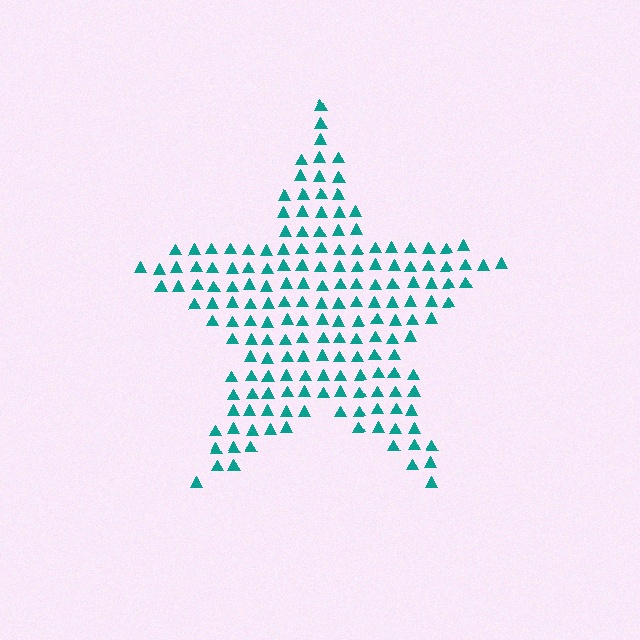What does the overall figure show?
The overall figure shows a star.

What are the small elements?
The small elements are triangles.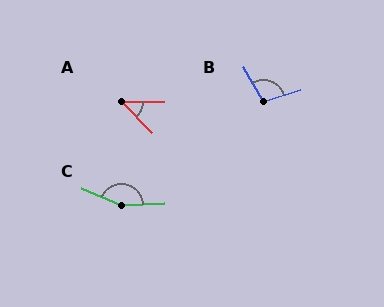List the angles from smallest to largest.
A (47°), B (102°), C (154°).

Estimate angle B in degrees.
Approximately 102 degrees.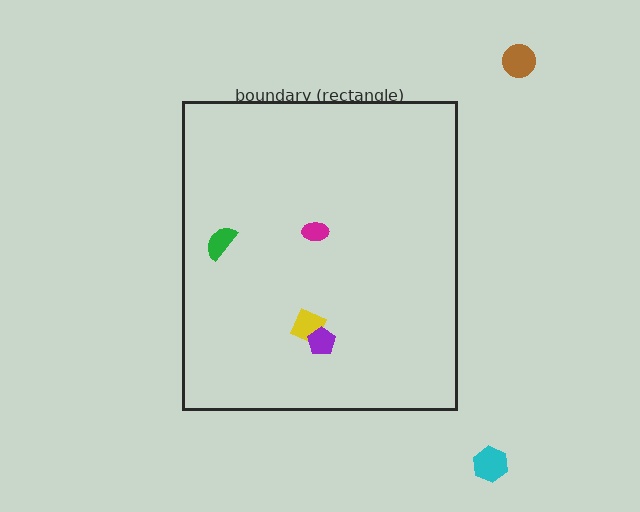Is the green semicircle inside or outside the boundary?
Inside.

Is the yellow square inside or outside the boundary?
Inside.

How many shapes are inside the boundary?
4 inside, 2 outside.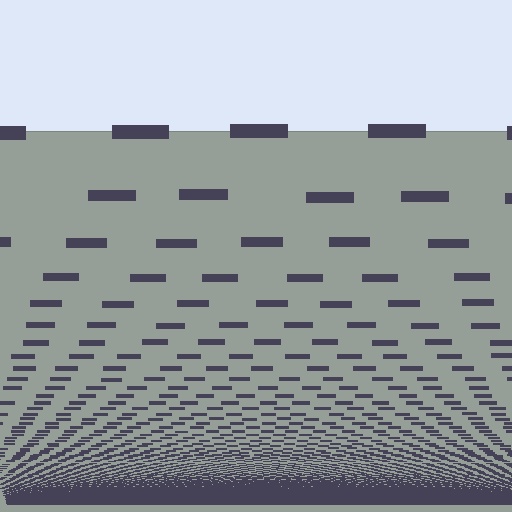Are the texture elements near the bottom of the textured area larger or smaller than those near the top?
Smaller. The gradient is inverted — elements near the bottom are smaller and denser.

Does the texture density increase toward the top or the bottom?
Density increases toward the bottom.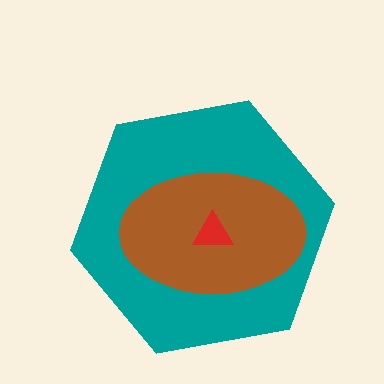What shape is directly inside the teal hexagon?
The brown ellipse.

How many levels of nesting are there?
3.